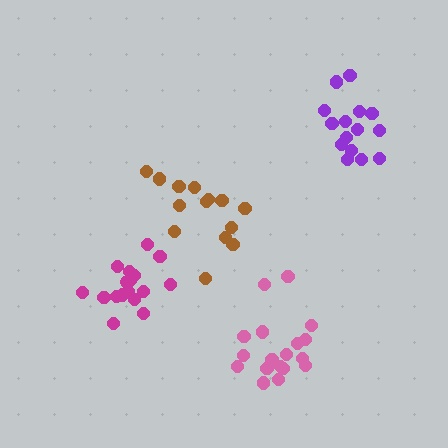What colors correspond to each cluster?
The clusters are colored: magenta, brown, pink, purple.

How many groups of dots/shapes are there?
There are 4 groups.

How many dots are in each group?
Group 1: 17 dots, Group 2: 14 dots, Group 3: 18 dots, Group 4: 15 dots (64 total).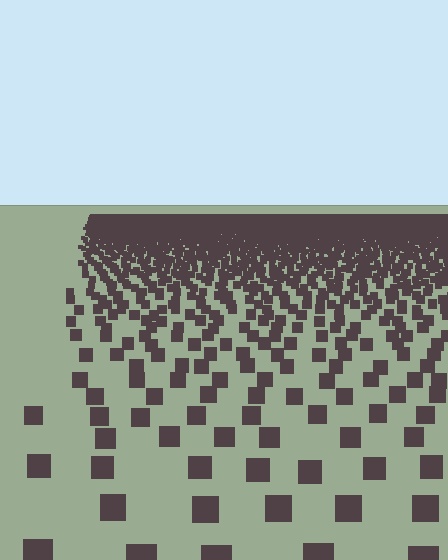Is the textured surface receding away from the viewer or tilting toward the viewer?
The surface is receding away from the viewer. Texture elements get smaller and denser toward the top.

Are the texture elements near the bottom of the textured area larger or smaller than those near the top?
Larger. Near the bottom, elements are closer to the viewer and appear at a bigger on-screen size.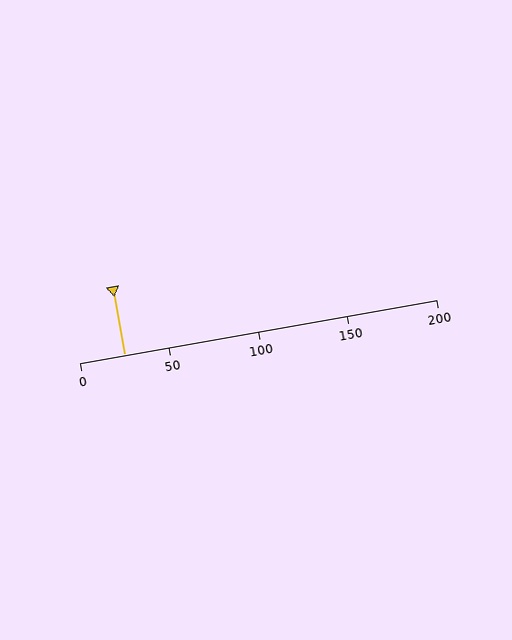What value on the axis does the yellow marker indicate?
The marker indicates approximately 25.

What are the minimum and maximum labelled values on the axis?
The axis runs from 0 to 200.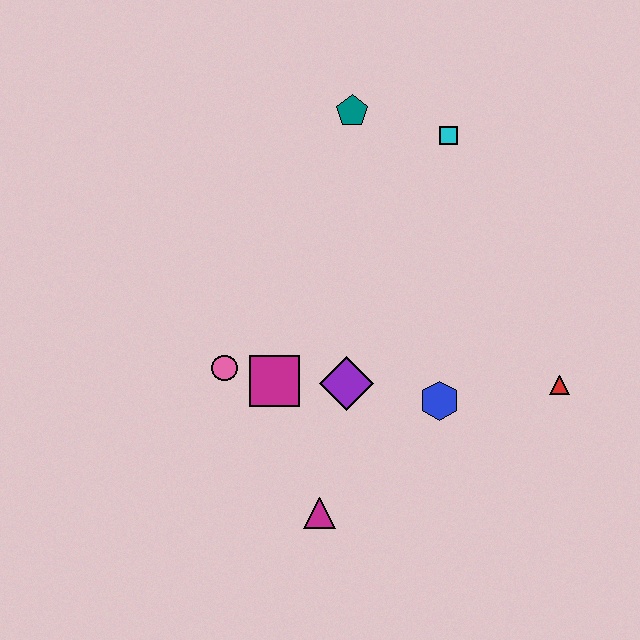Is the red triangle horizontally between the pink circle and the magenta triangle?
No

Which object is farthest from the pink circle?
The red triangle is farthest from the pink circle.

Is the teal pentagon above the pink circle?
Yes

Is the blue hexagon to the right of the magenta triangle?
Yes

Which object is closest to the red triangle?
The blue hexagon is closest to the red triangle.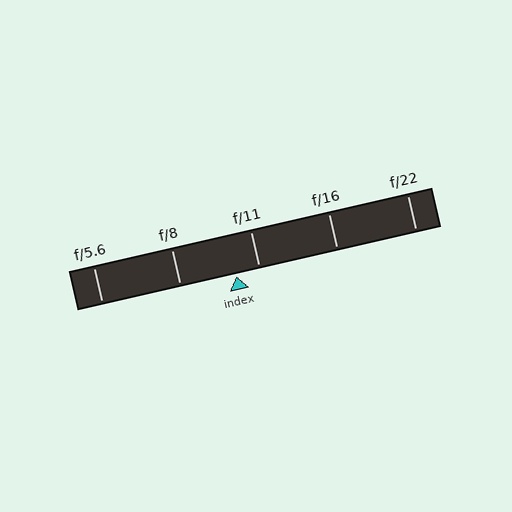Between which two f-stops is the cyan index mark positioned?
The index mark is between f/8 and f/11.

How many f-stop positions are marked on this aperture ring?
There are 5 f-stop positions marked.